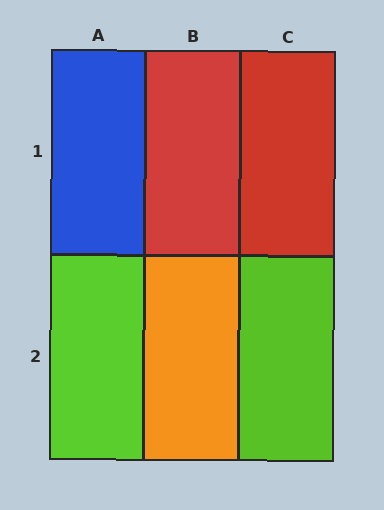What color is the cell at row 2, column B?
Orange.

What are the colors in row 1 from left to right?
Blue, red, red.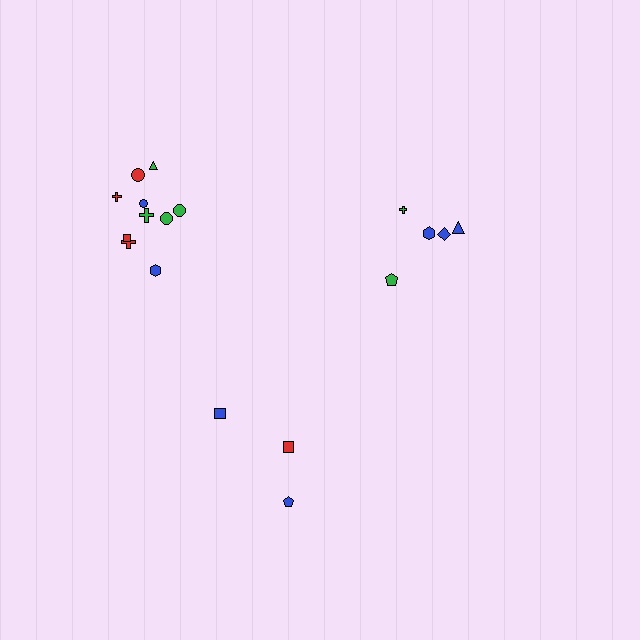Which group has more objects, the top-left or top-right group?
The top-left group.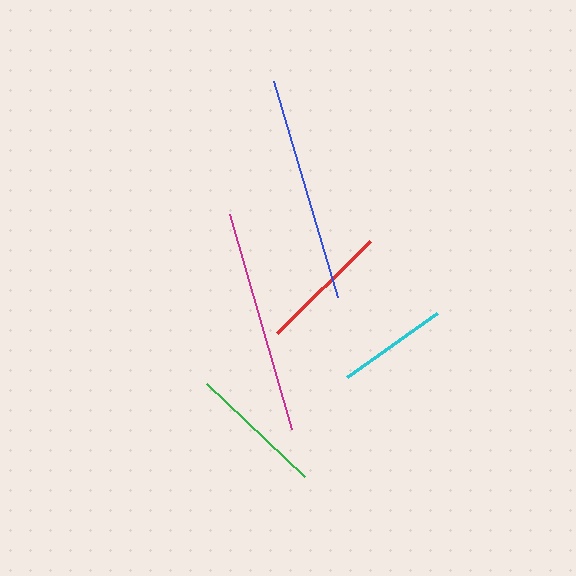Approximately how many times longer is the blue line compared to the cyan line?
The blue line is approximately 2.0 times the length of the cyan line.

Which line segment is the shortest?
The cyan line is the shortest at approximately 110 pixels.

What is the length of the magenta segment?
The magenta segment is approximately 224 pixels long.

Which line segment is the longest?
The blue line is the longest at approximately 224 pixels.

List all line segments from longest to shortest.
From longest to shortest: blue, magenta, green, red, cyan.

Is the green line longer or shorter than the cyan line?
The green line is longer than the cyan line.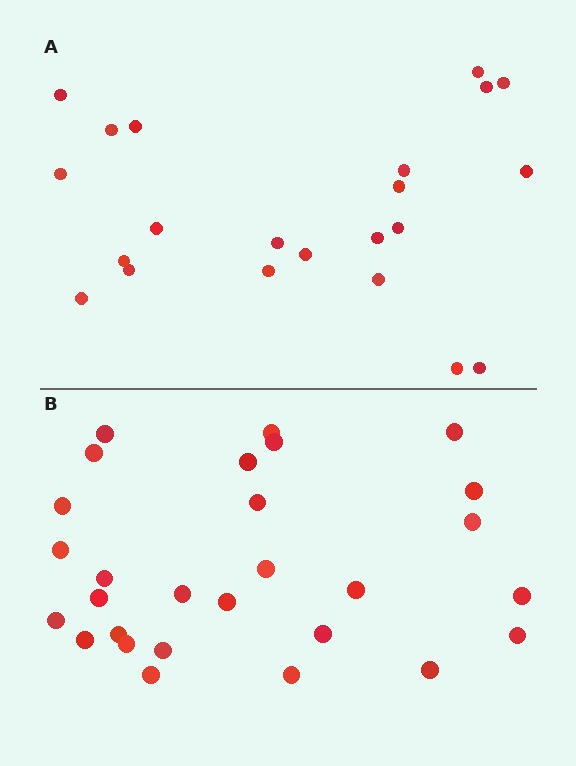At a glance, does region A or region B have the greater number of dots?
Region B (the bottom region) has more dots.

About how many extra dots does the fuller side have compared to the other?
Region B has about 6 more dots than region A.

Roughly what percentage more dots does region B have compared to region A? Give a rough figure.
About 25% more.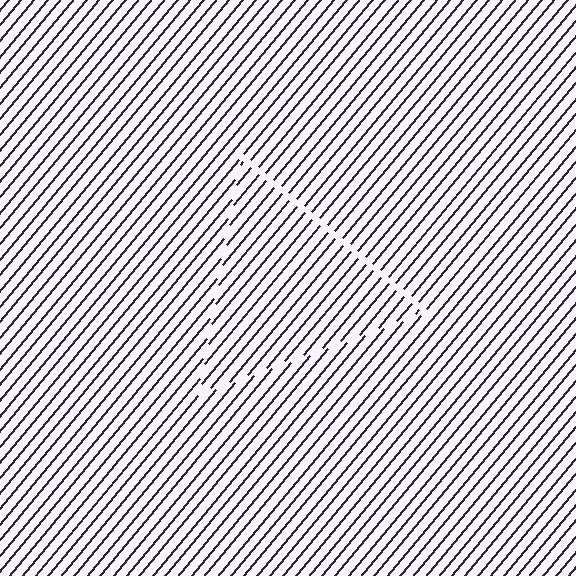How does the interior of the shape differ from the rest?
The interior of the shape contains the same grating, shifted by half a period — the contour is defined by the phase discontinuity where line-ends from the inner and outer gratings abut.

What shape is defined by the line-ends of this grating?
An illusory triangle. The interior of the shape contains the same grating, shifted by half a period — the contour is defined by the phase discontinuity where line-ends from the inner and outer gratings abut.